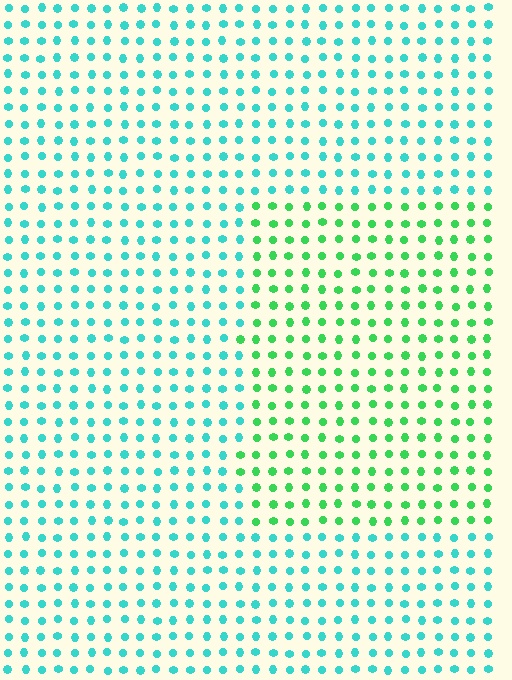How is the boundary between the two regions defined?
The boundary is defined purely by a slight shift in hue (about 44 degrees). Spacing, size, and orientation are identical on both sides.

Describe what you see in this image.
The image is filled with small cyan elements in a uniform arrangement. A rectangle-shaped region is visible where the elements are tinted to a slightly different hue, forming a subtle color boundary.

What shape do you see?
I see a rectangle.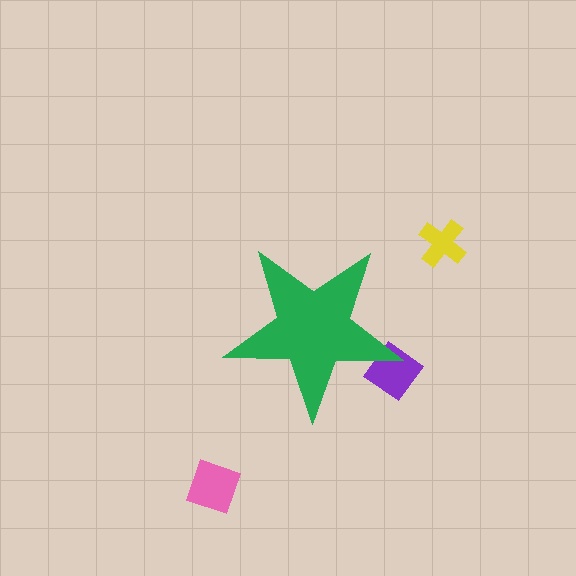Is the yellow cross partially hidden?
No, the yellow cross is fully visible.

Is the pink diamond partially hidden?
No, the pink diamond is fully visible.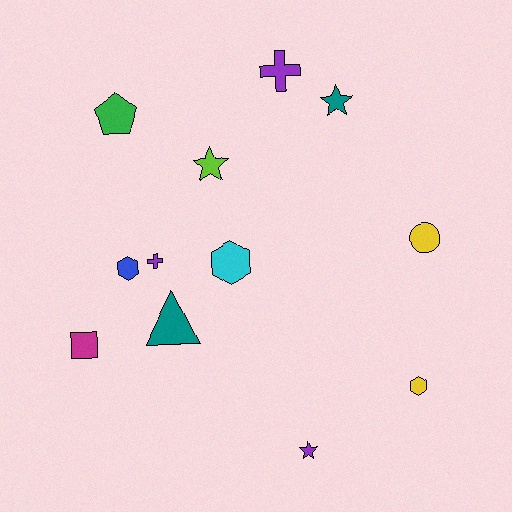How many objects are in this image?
There are 12 objects.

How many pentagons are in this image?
There is 1 pentagon.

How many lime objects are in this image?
There is 1 lime object.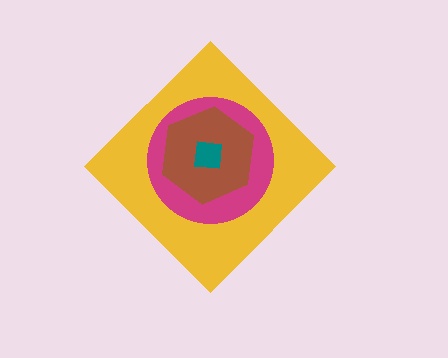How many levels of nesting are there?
4.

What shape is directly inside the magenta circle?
The brown hexagon.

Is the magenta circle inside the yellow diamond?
Yes.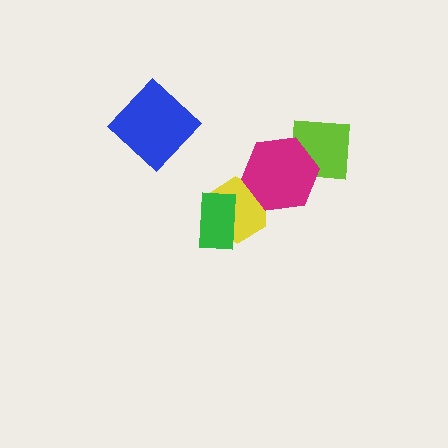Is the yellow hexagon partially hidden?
Yes, it is partially covered by another shape.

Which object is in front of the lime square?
The magenta hexagon is in front of the lime square.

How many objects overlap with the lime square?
1 object overlaps with the lime square.